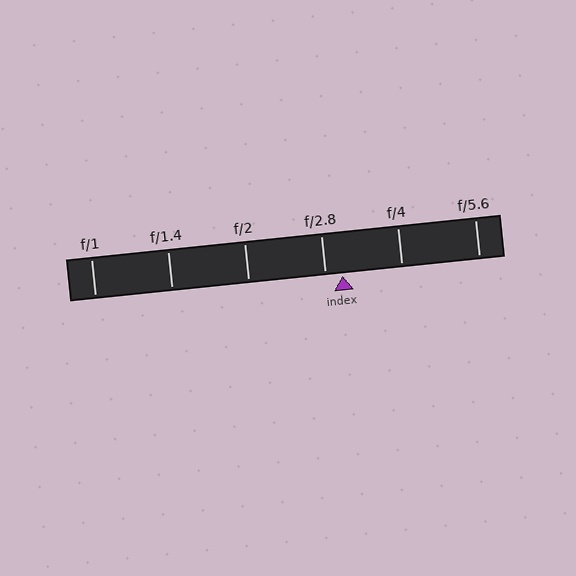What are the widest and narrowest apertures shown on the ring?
The widest aperture shown is f/1 and the narrowest is f/5.6.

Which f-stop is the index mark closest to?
The index mark is closest to f/2.8.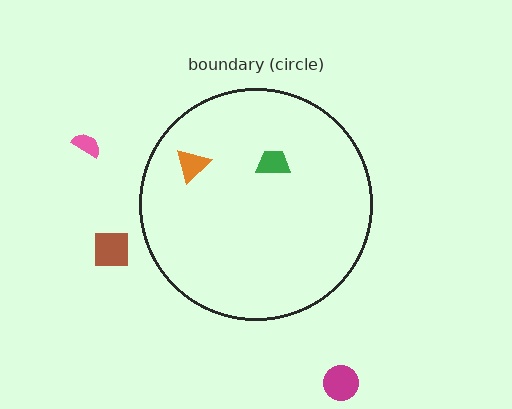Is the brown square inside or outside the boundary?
Outside.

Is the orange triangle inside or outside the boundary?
Inside.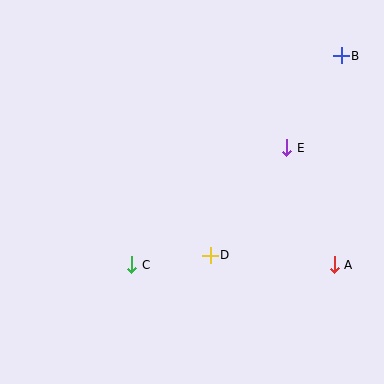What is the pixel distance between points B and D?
The distance between B and D is 239 pixels.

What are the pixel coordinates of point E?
Point E is at (287, 148).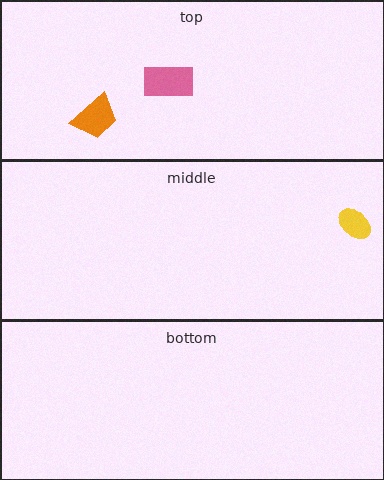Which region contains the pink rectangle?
The top region.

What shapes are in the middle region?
The yellow ellipse.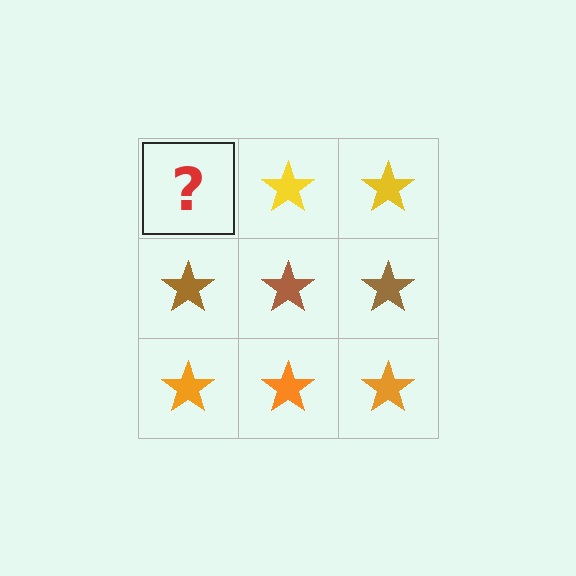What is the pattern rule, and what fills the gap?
The rule is that each row has a consistent color. The gap should be filled with a yellow star.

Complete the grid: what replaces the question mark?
The question mark should be replaced with a yellow star.